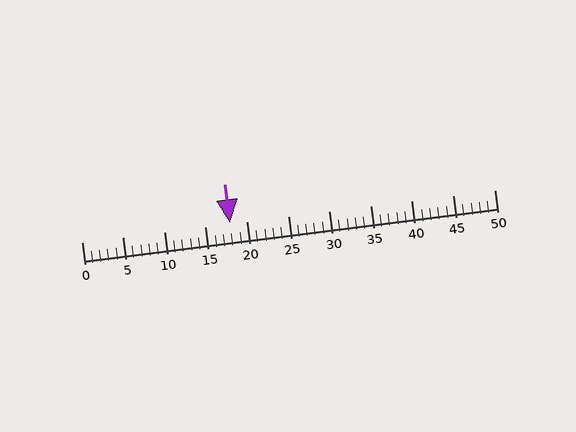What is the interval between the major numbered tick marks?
The major tick marks are spaced 5 units apart.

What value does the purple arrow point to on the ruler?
The purple arrow points to approximately 18.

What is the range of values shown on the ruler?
The ruler shows values from 0 to 50.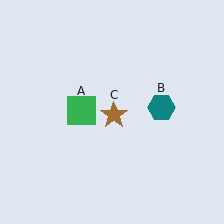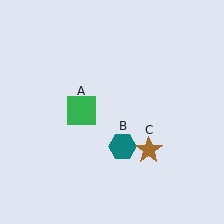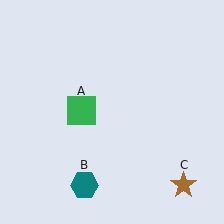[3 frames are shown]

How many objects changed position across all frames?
2 objects changed position: teal hexagon (object B), brown star (object C).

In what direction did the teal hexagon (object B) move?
The teal hexagon (object B) moved down and to the left.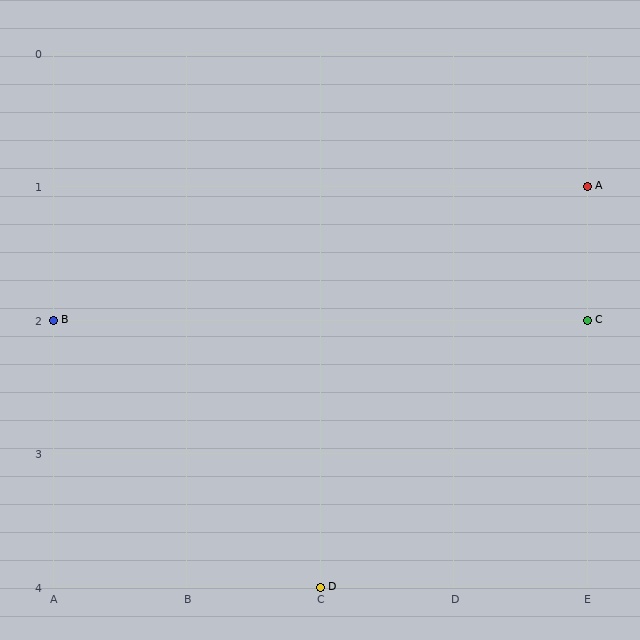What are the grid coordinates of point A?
Point A is at grid coordinates (E, 1).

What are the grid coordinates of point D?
Point D is at grid coordinates (C, 4).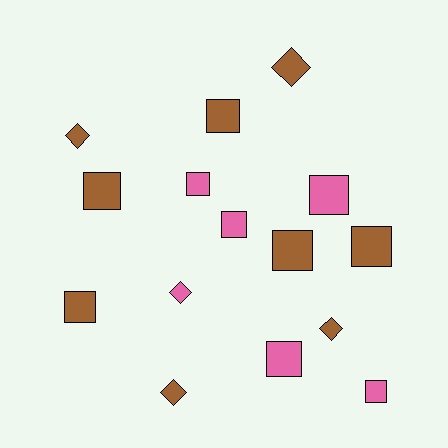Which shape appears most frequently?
Square, with 10 objects.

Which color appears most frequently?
Brown, with 9 objects.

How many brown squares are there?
There are 5 brown squares.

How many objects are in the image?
There are 15 objects.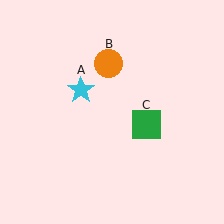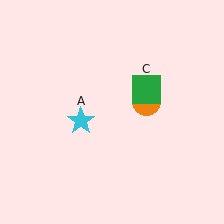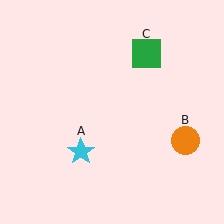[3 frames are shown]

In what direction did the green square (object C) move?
The green square (object C) moved up.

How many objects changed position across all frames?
3 objects changed position: cyan star (object A), orange circle (object B), green square (object C).